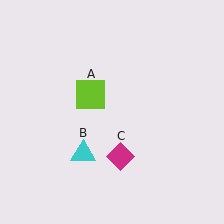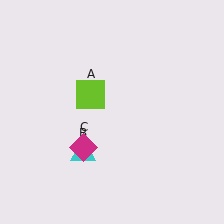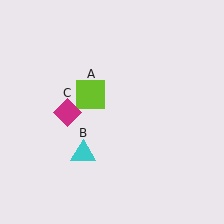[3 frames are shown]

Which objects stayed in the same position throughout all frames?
Lime square (object A) and cyan triangle (object B) remained stationary.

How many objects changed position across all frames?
1 object changed position: magenta diamond (object C).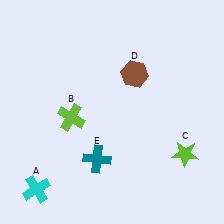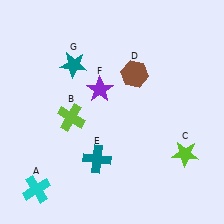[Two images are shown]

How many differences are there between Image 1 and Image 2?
There are 2 differences between the two images.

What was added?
A purple star (F), a teal star (G) were added in Image 2.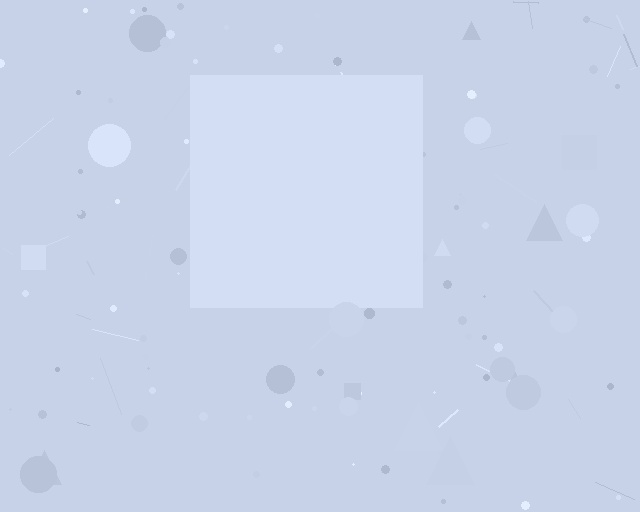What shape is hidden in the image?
A square is hidden in the image.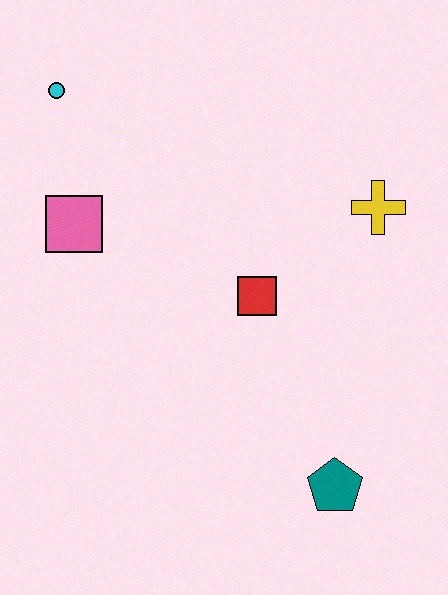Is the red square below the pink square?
Yes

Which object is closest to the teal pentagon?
The red square is closest to the teal pentagon.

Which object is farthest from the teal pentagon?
The cyan circle is farthest from the teal pentagon.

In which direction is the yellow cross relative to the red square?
The yellow cross is to the right of the red square.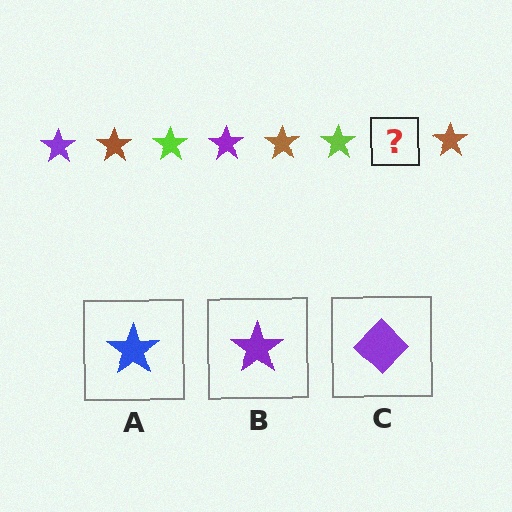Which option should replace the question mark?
Option B.